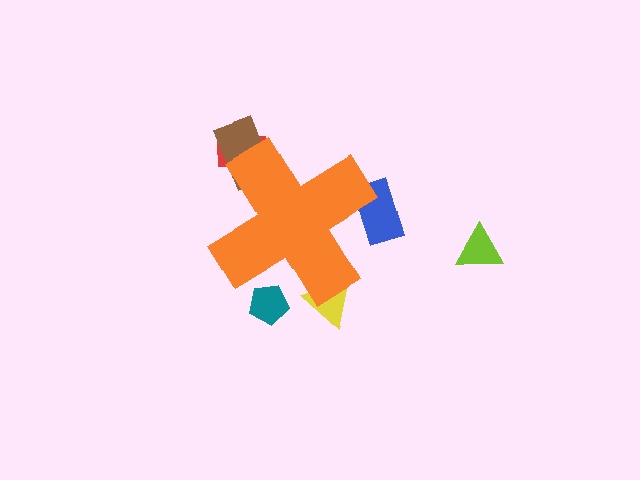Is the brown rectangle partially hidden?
Yes, the brown rectangle is partially hidden behind the orange cross.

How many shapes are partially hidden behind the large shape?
5 shapes are partially hidden.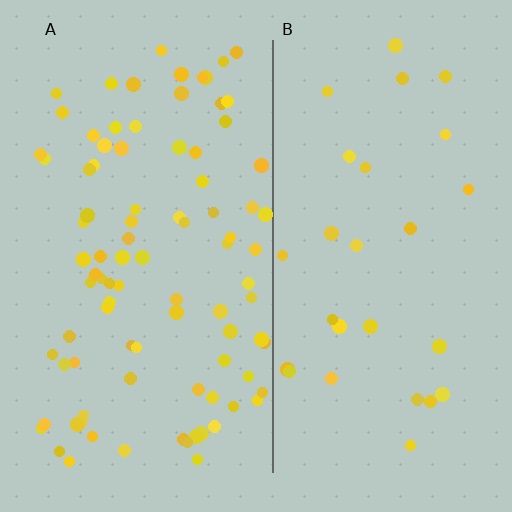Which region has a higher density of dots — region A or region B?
A (the left).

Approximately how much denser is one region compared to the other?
Approximately 3.3× — region A over region B.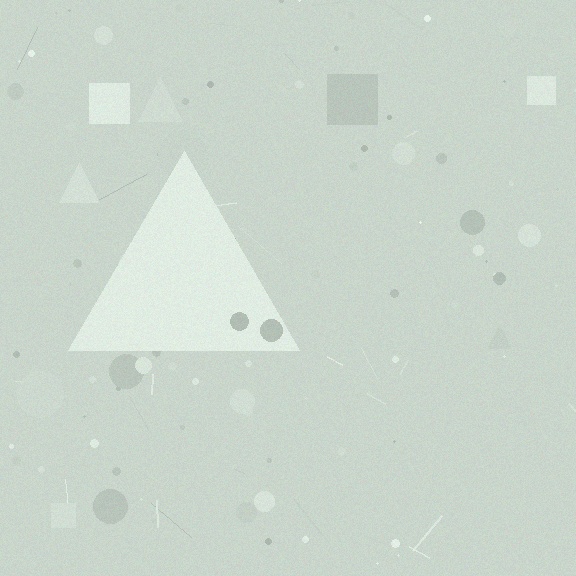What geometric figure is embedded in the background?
A triangle is embedded in the background.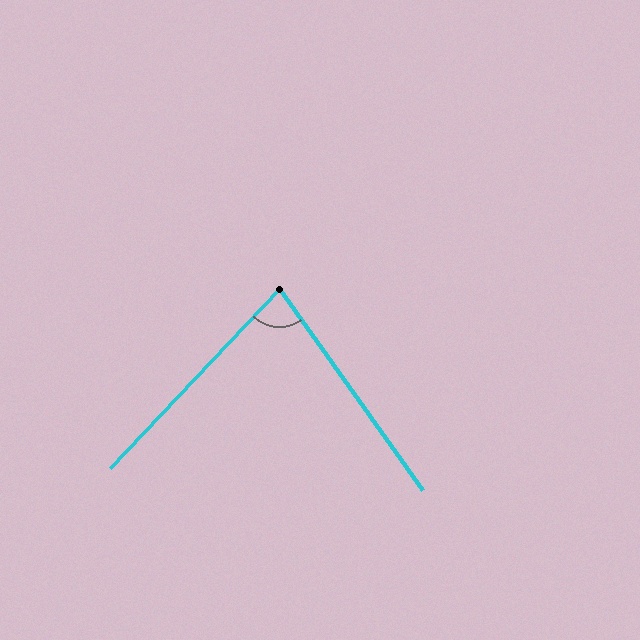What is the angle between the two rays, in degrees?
Approximately 79 degrees.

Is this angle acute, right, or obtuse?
It is acute.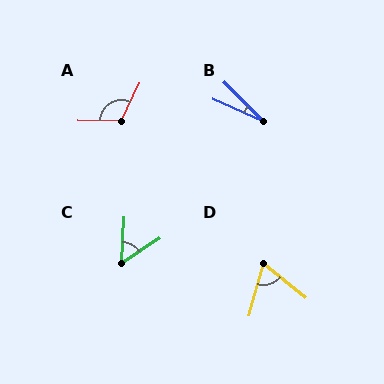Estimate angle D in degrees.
Approximately 67 degrees.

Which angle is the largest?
A, at approximately 115 degrees.